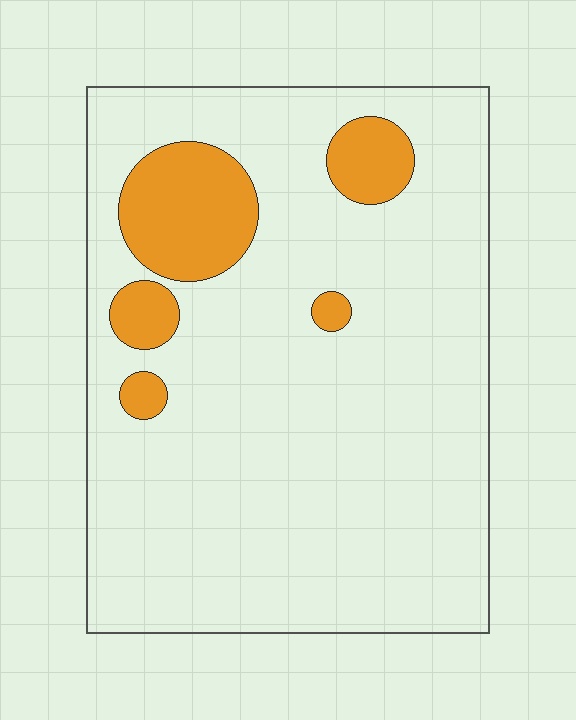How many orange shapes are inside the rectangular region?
5.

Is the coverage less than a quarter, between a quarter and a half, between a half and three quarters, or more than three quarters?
Less than a quarter.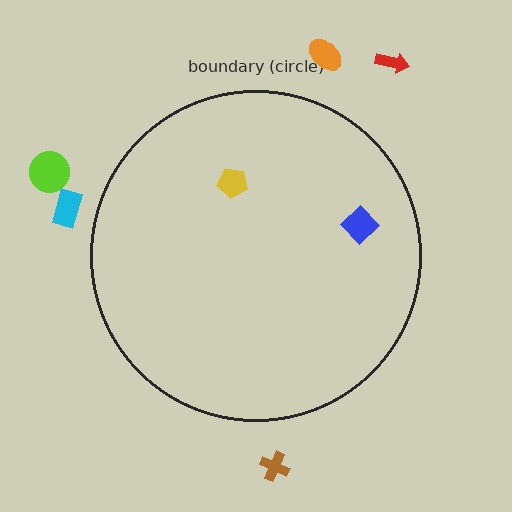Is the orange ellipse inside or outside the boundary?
Outside.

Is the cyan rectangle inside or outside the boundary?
Outside.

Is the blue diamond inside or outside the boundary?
Inside.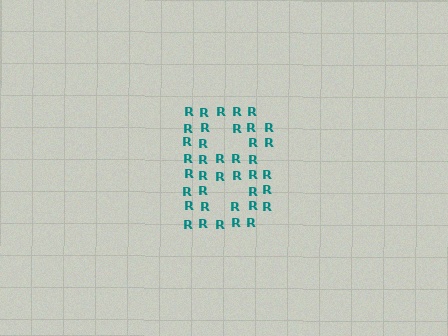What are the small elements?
The small elements are letter R's.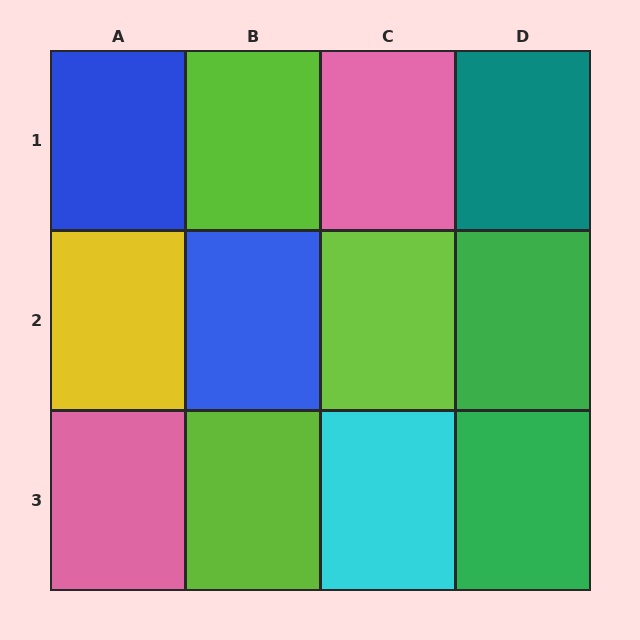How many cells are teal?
1 cell is teal.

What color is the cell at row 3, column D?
Green.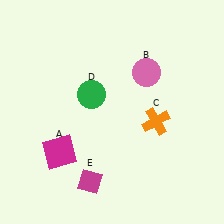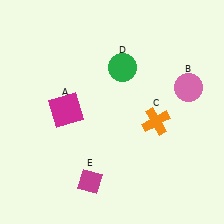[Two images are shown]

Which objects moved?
The objects that moved are: the magenta square (A), the pink circle (B), the green circle (D).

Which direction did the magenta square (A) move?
The magenta square (A) moved up.